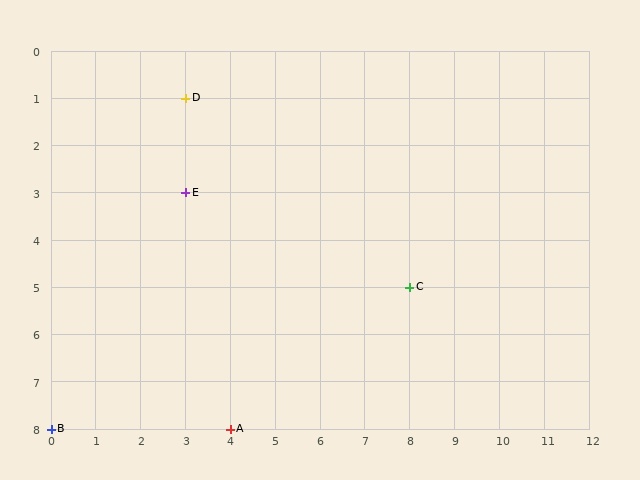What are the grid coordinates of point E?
Point E is at grid coordinates (3, 3).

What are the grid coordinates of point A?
Point A is at grid coordinates (4, 8).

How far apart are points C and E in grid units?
Points C and E are 5 columns and 2 rows apart (about 5.4 grid units diagonally).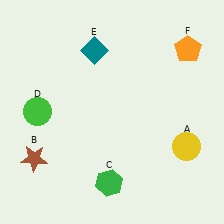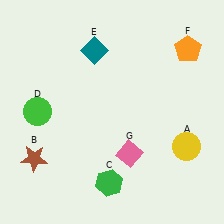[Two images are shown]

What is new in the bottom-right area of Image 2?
A pink diamond (G) was added in the bottom-right area of Image 2.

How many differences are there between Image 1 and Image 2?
There is 1 difference between the two images.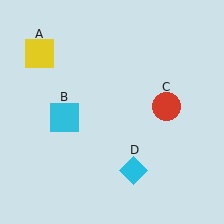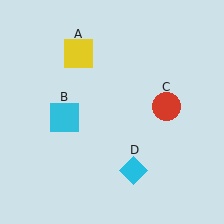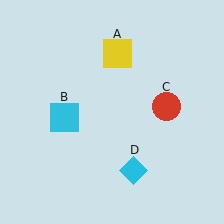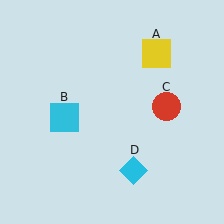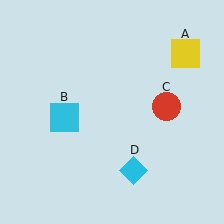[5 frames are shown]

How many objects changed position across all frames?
1 object changed position: yellow square (object A).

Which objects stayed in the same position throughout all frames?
Cyan square (object B) and red circle (object C) and cyan diamond (object D) remained stationary.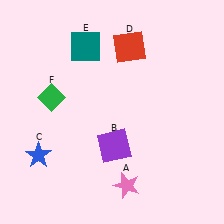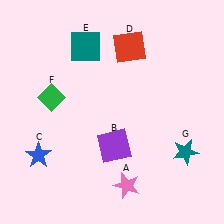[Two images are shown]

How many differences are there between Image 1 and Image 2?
There is 1 difference between the two images.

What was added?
A teal star (G) was added in Image 2.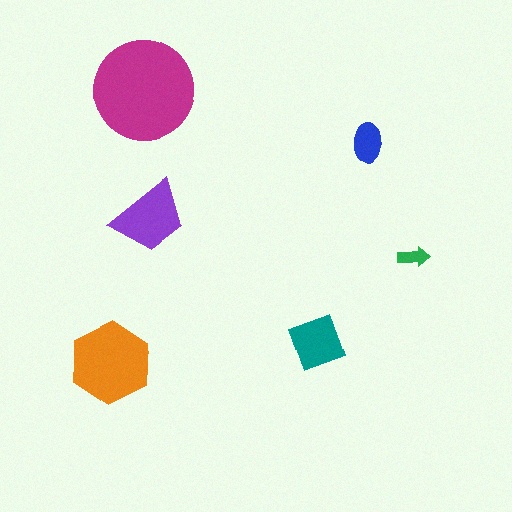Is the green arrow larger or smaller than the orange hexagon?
Smaller.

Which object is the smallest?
The green arrow.